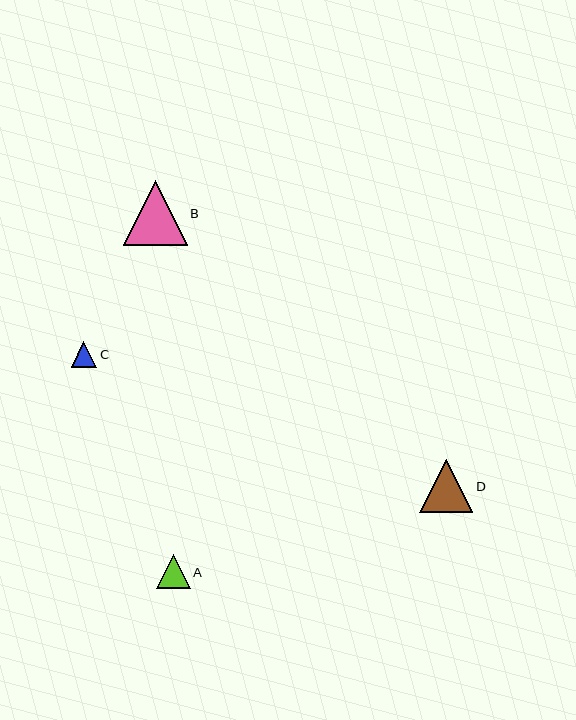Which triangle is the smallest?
Triangle C is the smallest with a size of approximately 26 pixels.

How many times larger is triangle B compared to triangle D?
Triangle B is approximately 1.2 times the size of triangle D.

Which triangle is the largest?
Triangle B is the largest with a size of approximately 64 pixels.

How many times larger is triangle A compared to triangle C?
Triangle A is approximately 1.3 times the size of triangle C.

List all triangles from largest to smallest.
From largest to smallest: B, D, A, C.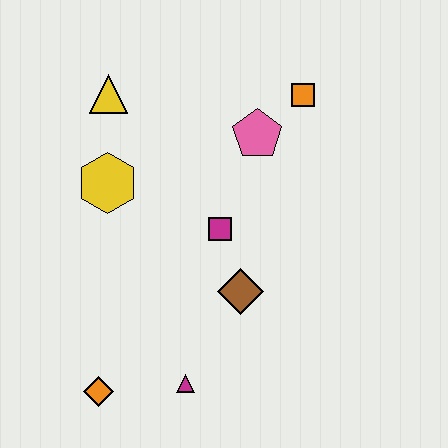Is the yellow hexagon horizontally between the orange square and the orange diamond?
Yes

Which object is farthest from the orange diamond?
The orange square is farthest from the orange diamond.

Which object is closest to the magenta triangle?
The orange diamond is closest to the magenta triangle.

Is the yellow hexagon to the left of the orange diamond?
No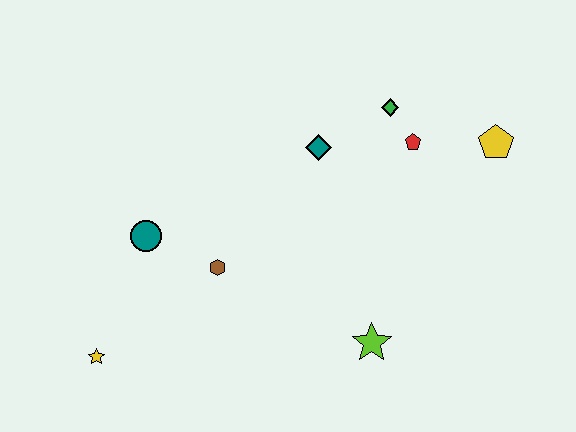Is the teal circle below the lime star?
No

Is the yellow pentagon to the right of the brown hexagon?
Yes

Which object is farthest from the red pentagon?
The yellow star is farthest from the red pentagon.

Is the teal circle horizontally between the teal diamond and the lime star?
No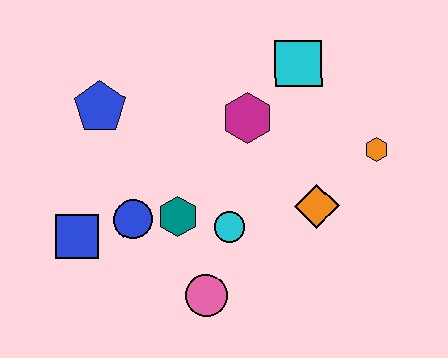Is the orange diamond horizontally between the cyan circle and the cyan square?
No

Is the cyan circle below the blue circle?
Yes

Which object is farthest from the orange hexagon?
The blue square is farthest from the orange hexagon.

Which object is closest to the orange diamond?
The orange hexagon is closest to the orange diamond.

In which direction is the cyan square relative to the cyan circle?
The cyan square is above the cyan circle.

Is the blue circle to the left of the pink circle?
Yes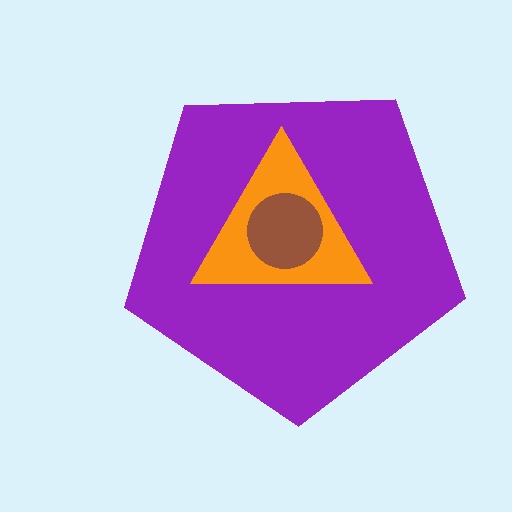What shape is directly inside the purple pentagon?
The orange triangle.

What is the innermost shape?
The brown circle.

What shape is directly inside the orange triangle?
The brown circle.